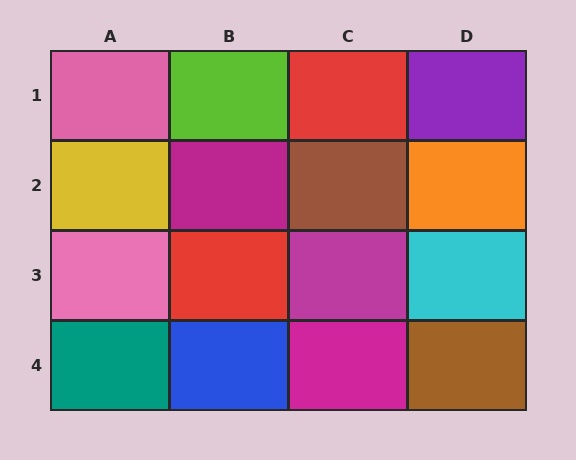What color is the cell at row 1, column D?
Purple.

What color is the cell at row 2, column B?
Magenta.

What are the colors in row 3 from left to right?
Pink, red, magenta, cyan.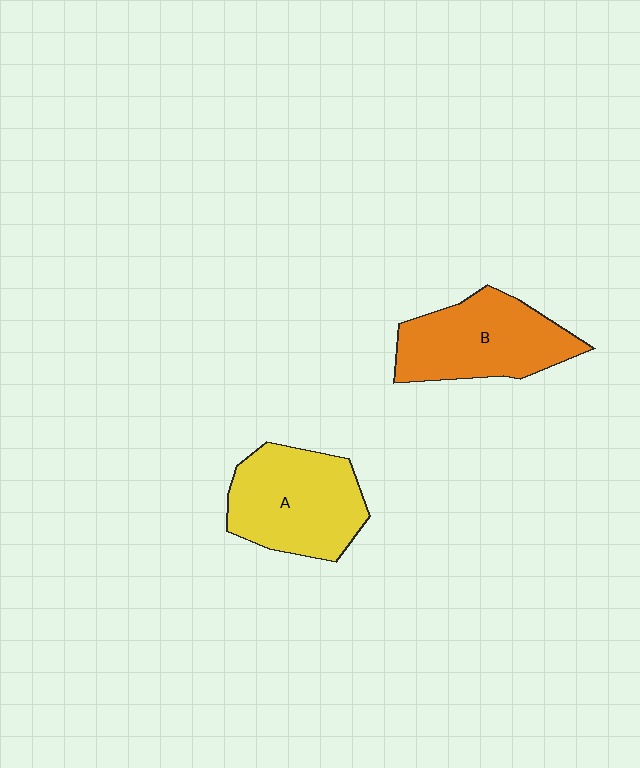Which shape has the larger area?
Shape A (yellow).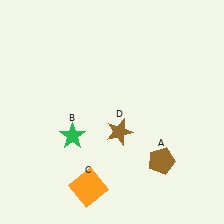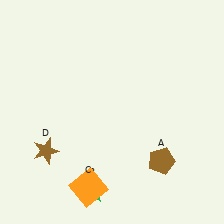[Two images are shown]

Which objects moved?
The objects that moved are: the green star (B), the brown star (D).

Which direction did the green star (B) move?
The green star (B) moved down.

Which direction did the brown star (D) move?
The brown star (D) moved left.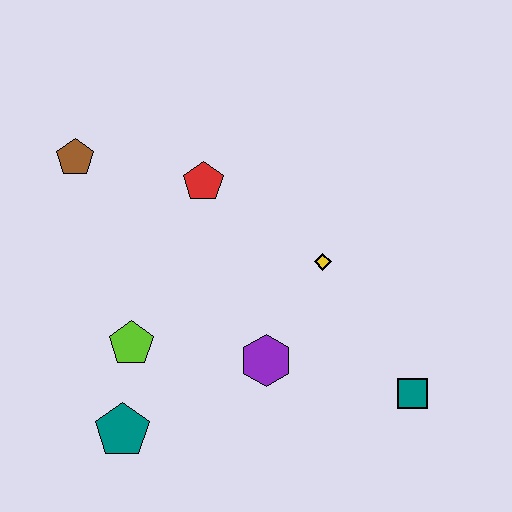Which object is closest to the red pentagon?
The brown pentagon is closest to the red pentagon.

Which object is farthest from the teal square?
The brown pentagon is farthest from the teal square.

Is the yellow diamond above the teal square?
Yes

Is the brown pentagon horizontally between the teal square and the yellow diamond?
No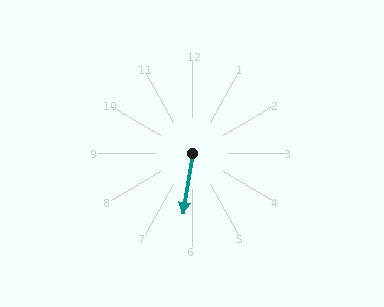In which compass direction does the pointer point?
South.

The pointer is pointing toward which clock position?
Roughly 6 o'clock.